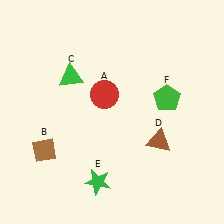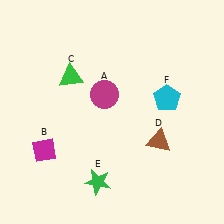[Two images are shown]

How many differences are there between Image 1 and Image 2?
There are 3 differences between the two images.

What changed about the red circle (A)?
In Image 1, A is red. In Image 2, it changed to magenta.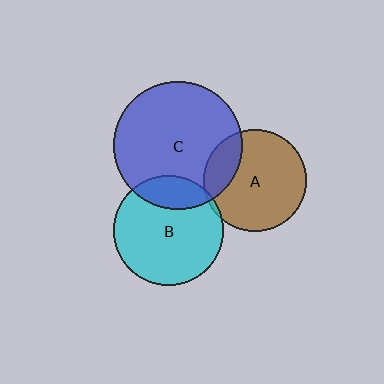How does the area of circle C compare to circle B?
Approximately 1.4 times.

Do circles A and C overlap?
Yes.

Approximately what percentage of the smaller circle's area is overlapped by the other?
Approximately 20%.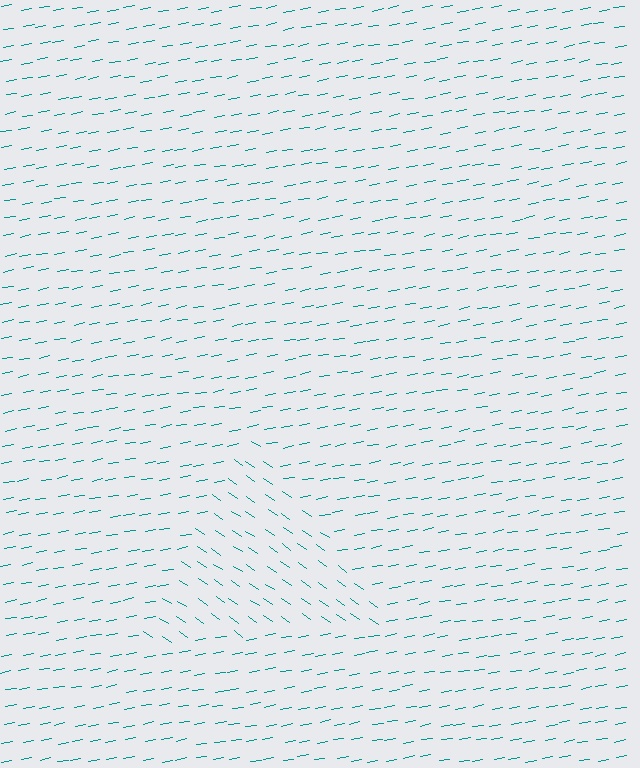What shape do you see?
I see a triangle.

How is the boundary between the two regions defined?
The boundary is defined purely by a change in line orientation (approximately 45 degrees difference). All lines are the same color and thickness.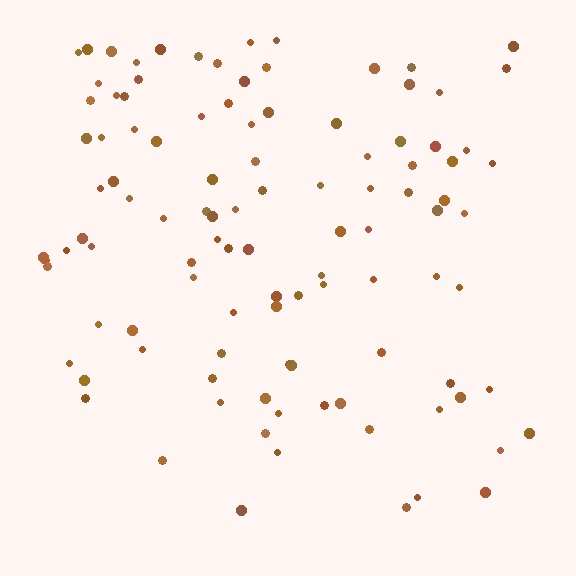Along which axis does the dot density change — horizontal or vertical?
Vertical.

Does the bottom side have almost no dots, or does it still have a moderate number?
Still a moderate number, just noticeably fewer than the top.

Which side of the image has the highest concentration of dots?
The top.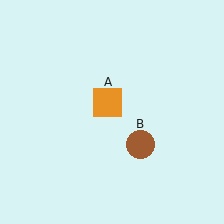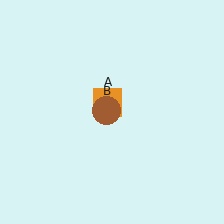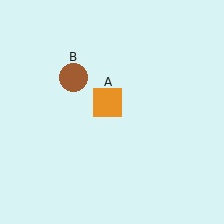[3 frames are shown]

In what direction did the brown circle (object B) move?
The brown circle (object B) moved up and to the left.